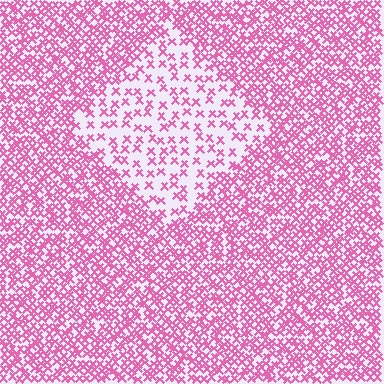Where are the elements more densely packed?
The elements are more densely packed outside the diamond boundary.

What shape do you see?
I see a diamond.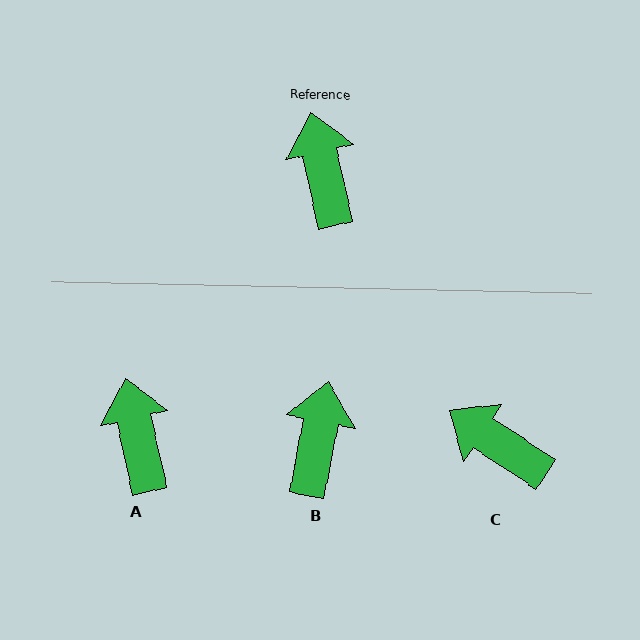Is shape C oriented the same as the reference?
No, it is off by about 44 degrees.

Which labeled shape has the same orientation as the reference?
A.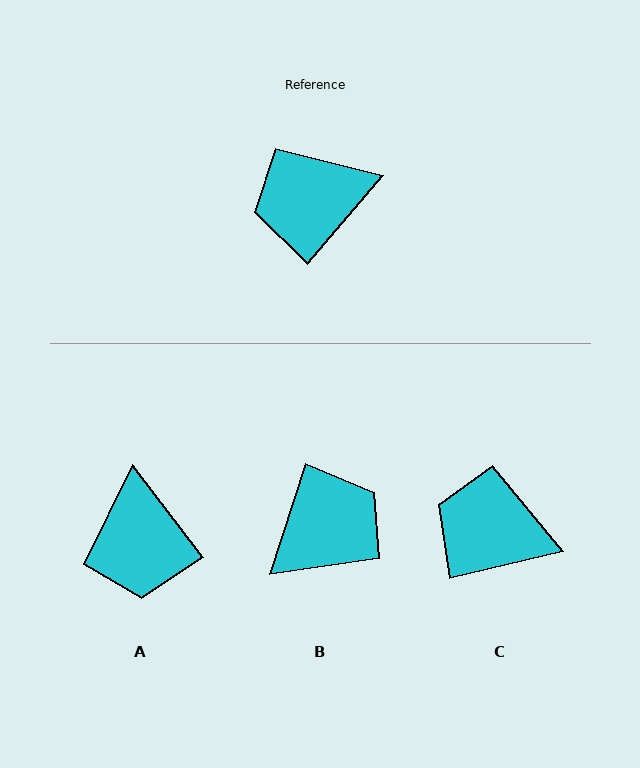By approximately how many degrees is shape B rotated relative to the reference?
Approximately 158 degrees clockwise.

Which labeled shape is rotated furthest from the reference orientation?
B, about 158 degrees away.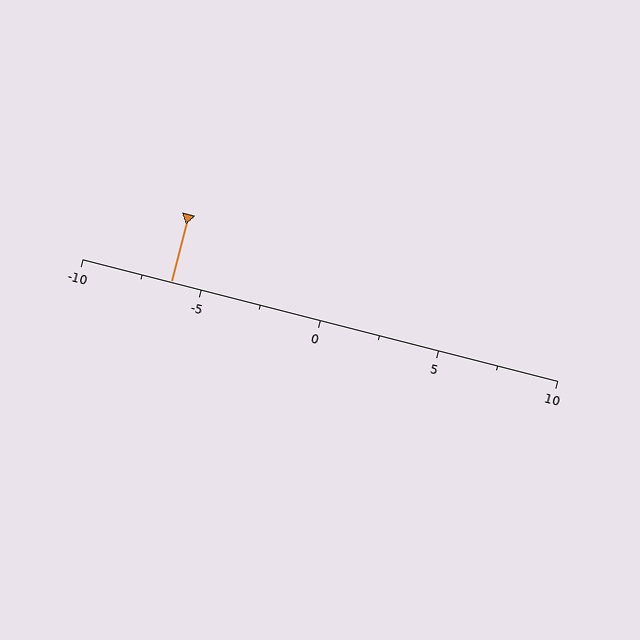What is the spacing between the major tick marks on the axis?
The major ticks are spaced 5 apart.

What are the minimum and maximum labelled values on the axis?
The axis runs from -10 to 10.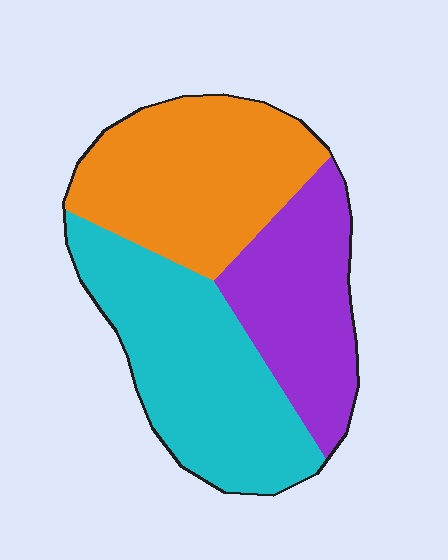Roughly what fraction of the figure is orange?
Orange takes up about one third (1/3) of the figure.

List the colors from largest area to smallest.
From largest to smallest: cyan, orange, purple.